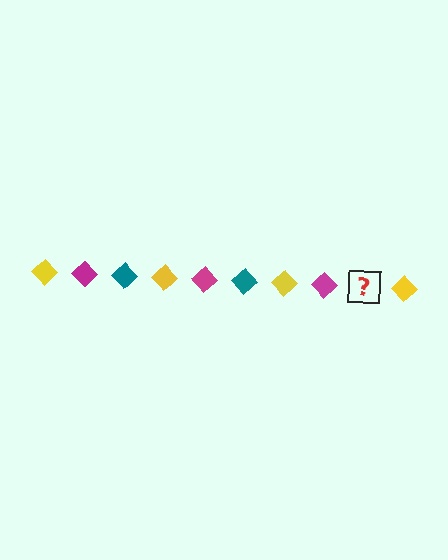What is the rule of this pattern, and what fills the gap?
The rule is that the pattern cycles through yellow, magenta, teal diamonds. The gap should be filled with a teal diamond.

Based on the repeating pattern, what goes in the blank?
The blank should be a teal diamond.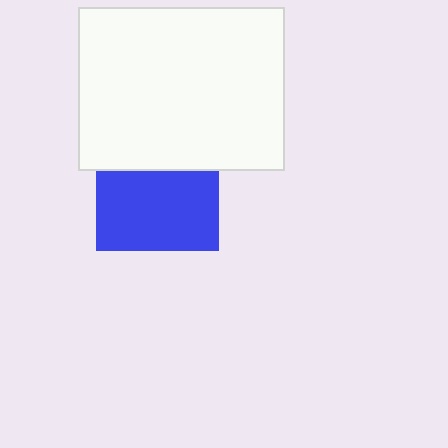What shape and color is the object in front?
The object in front is a white rectangle.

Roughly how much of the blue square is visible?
About half of it is visible (roughly 65%).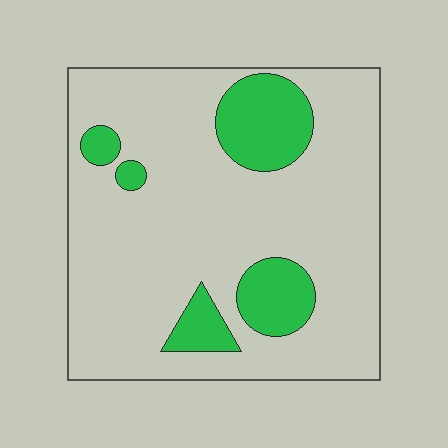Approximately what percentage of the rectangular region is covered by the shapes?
Approximately 20%.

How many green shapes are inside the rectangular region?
5.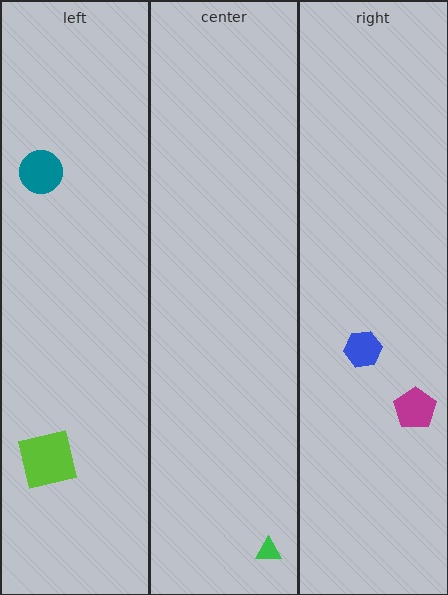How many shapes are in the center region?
1.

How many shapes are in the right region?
2.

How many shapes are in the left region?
2.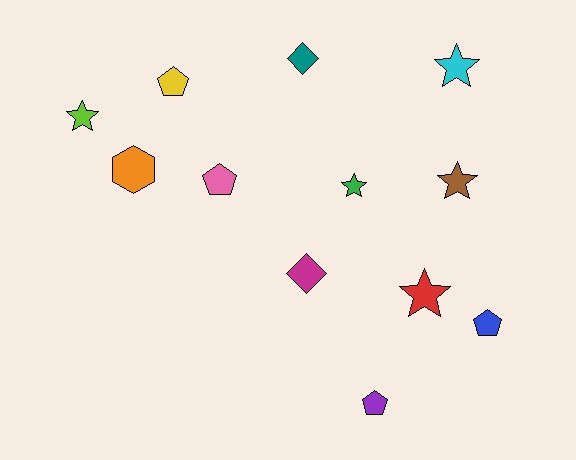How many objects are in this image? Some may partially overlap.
There are 12 objects.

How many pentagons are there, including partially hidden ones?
There are 4 pentagons.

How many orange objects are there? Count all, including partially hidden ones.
There is 1 orange object.